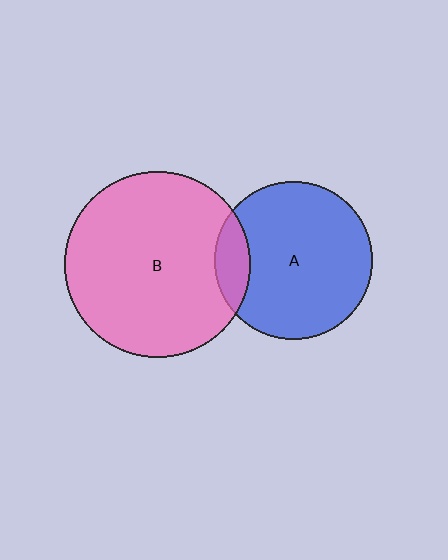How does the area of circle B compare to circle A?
Approximately 1.4 times.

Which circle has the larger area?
Circle B (pink).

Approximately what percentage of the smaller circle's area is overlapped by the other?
Approximately 15%.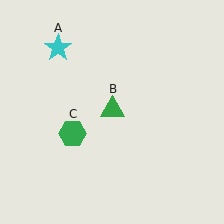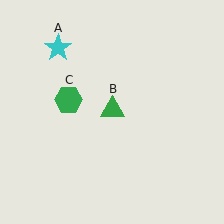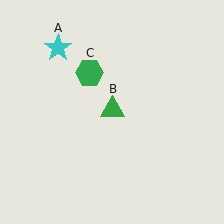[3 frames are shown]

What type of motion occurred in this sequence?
The green hexagon (object C) rotated clockwise around the center of the scene.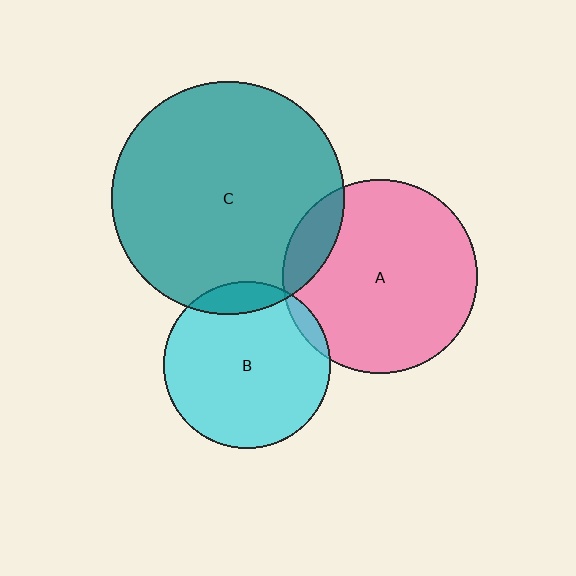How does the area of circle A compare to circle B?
Approximately 1.4 times.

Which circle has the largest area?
Circle C (teal).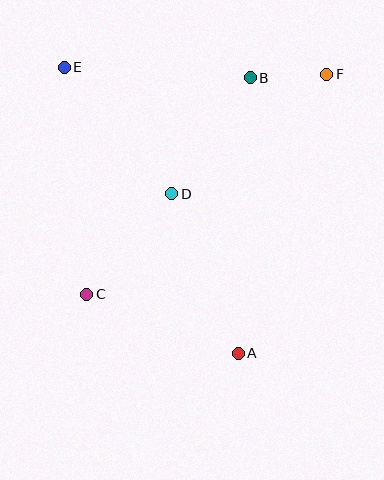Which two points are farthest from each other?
Points A and E are farthest from each other.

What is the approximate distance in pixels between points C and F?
The distance between C and F is approximately 326 pixels.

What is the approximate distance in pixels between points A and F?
The distance between A and F is approximately 293 pixels.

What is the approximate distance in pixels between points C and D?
The distance between C and D is approximately 132 pixels.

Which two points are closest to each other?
Points B and F are closest to each other.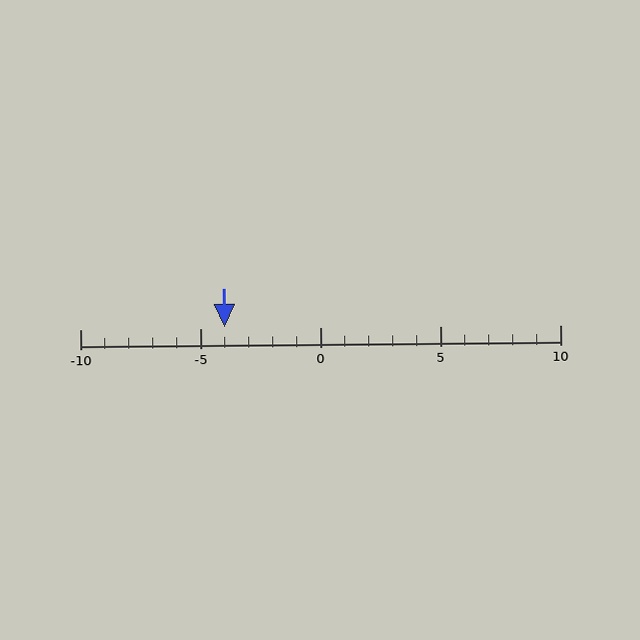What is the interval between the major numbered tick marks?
The major tick marks are spaced 5 units apart.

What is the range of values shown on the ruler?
The ruler shows values from -10 to 10.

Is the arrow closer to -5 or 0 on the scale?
The arrow is closer to -5.